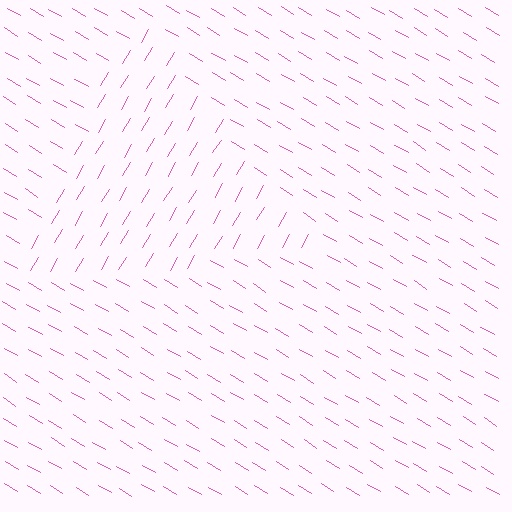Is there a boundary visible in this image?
Yes, there is a texture boundary formed by a change in line orientation.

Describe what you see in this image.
The image is filled with small pink line segments. A triangle region in the image has lines oriented differently from the surrounding lines, creating a visible texture boundary.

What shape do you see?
I see a triangle.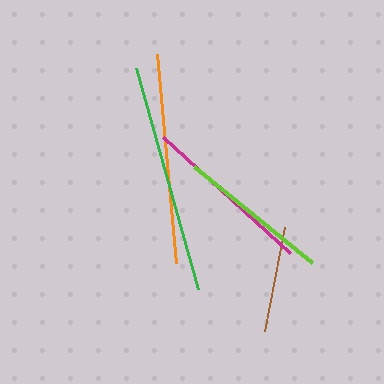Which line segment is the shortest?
The brown line is the shortest at approximately 106 pixels.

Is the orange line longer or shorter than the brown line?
The orange line is longer than the brown line.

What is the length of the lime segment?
The lime segment is approximately 152 pixels long.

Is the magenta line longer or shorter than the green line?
The green line is longer than the magenta line.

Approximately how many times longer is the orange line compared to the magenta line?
The orange line is approximately 1.2 times the length of the magenta line.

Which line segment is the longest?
The green line is the longest at approximately 229 pixels.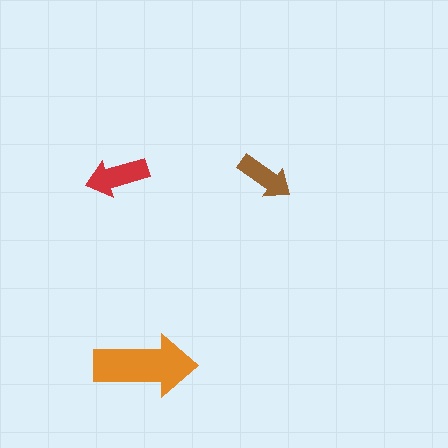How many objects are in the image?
There are 3 objects in the image.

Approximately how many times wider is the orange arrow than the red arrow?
About 1.5 times wider.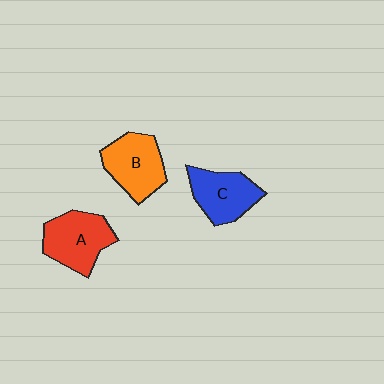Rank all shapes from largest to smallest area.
From largest to smallest: A (red), B (orange), C (blue).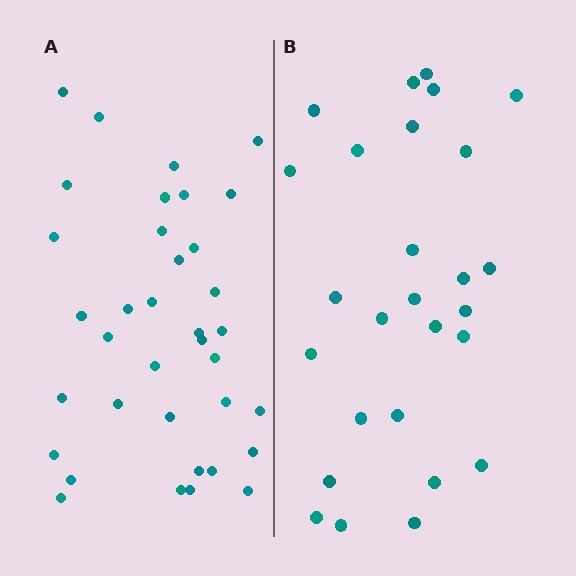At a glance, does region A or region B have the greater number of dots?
Region A (the left region) has more dots.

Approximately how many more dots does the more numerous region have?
Region A has roughly 8 or so more dots than region B.